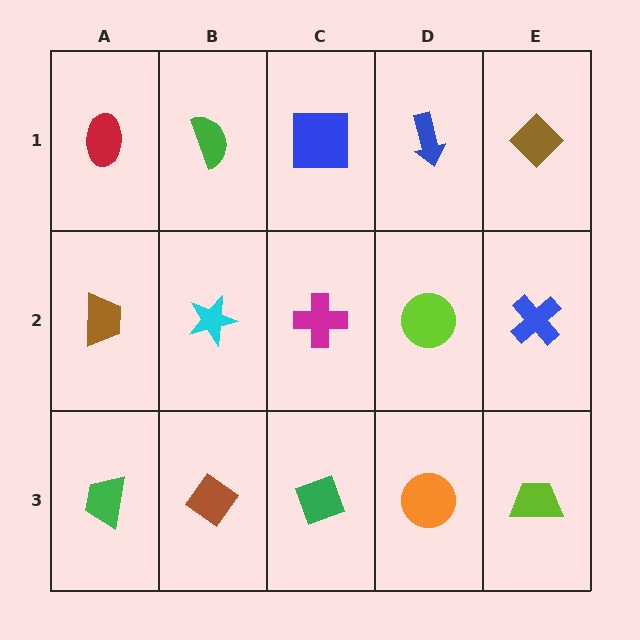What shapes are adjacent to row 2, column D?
A blue arrow (row 1, column D), an orange circle (row 3, column D), a magenta cross (row 2, column C), a blue cross (row 2, column E).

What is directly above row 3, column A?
A brown trapezoid.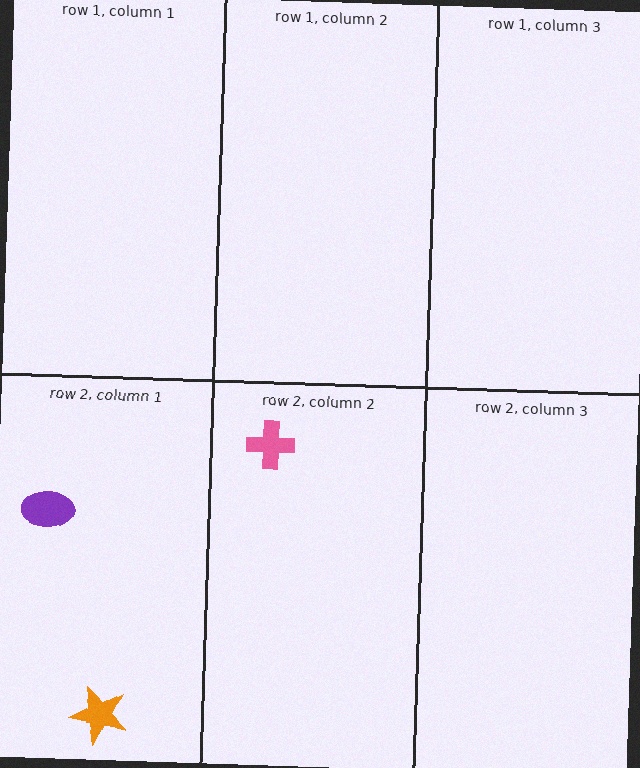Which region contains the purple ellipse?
The row 2, column 1 region.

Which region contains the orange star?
The row 2, column 1 region.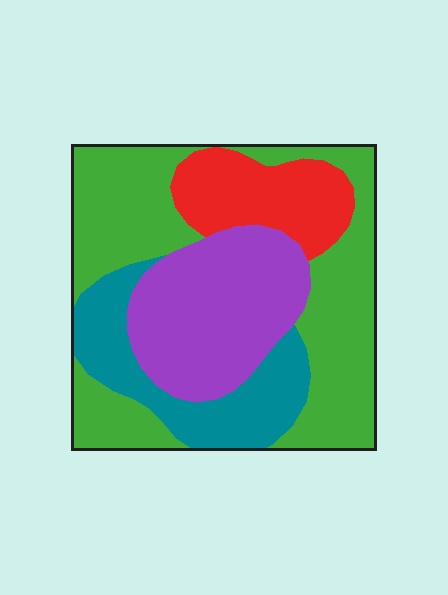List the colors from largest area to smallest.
From largest to smallest: green, purple, teal, red.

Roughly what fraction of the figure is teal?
Teal takes up less than a quarter of the figure.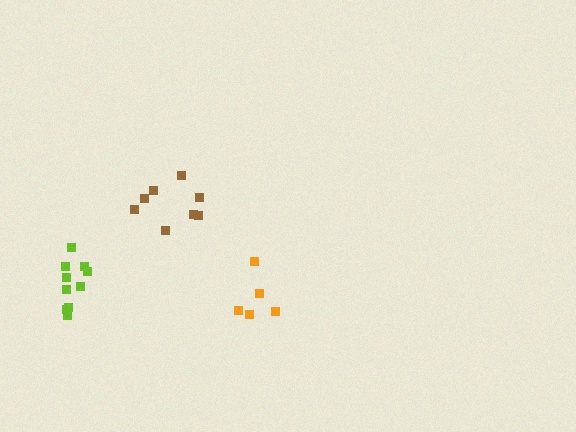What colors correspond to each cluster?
The clusters are colored: brown, orange, lime.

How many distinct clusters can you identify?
There are 3 distinct clusters.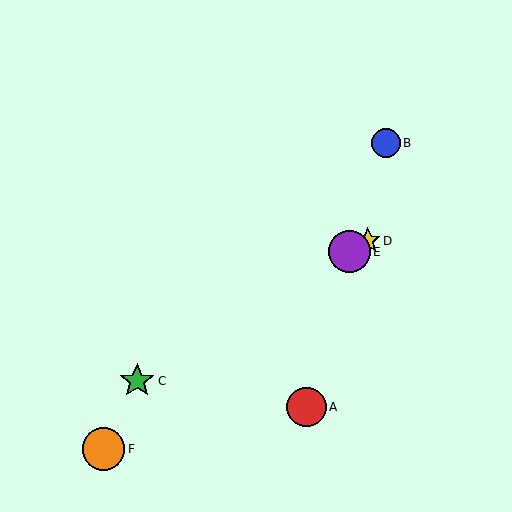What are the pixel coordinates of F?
Object F is at (104, 449).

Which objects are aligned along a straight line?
Objects C, D, E are aligned along a straight line.